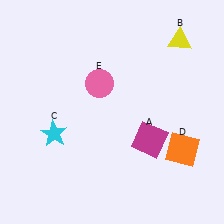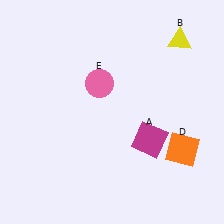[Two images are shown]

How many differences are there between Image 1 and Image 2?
There is 1 difference between the two images.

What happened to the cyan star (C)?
The cyan star (C) was removed in Image 2. It was in the bottom-left area of Image 1.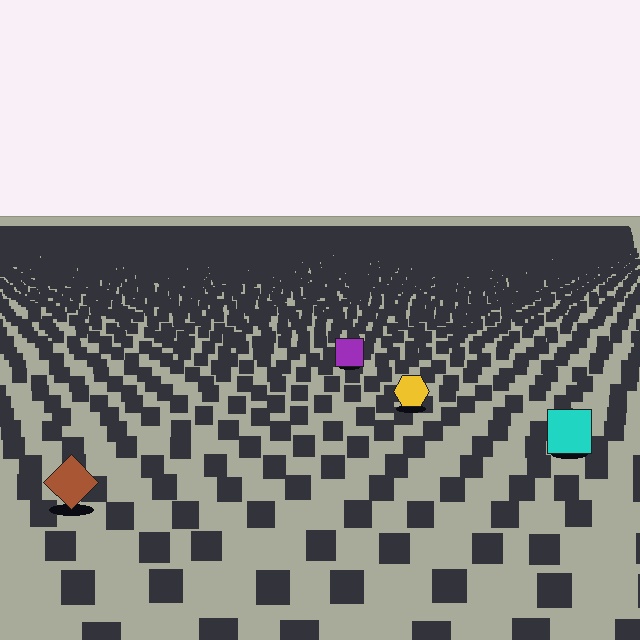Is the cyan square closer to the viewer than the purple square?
Yes. The cyan square is closer — you can tell from the texture gradient: the ground texture is coarser near it.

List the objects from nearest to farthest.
From nearest to farthest: the brown diamond, the cyan square, the yellow hexagon, the purple square.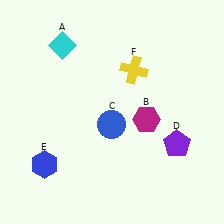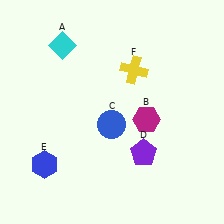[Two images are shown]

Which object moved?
The purple pentagon (D) moved left.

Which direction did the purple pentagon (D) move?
The purple pentagon (D) moved left.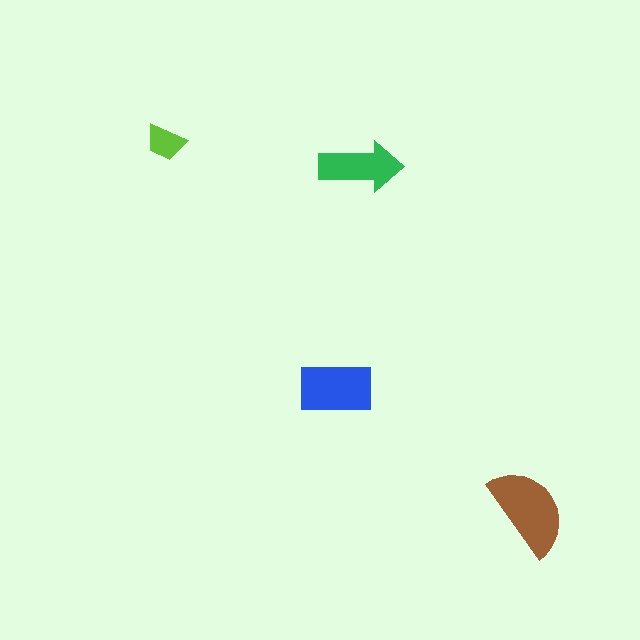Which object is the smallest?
The lime trapezoid.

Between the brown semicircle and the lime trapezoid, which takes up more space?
The brown semicircle.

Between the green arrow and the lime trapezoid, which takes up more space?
The green arrow.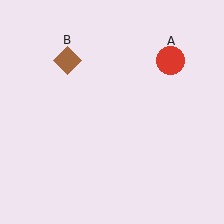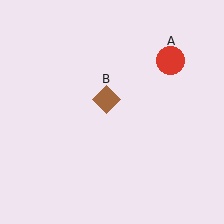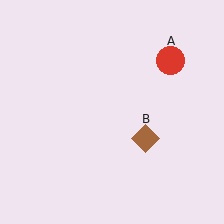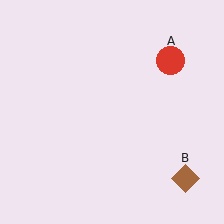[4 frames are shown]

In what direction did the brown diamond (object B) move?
The brown diamond (object B) moved down and to the right.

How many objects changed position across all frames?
1 object changed position: brown diamond (object B).